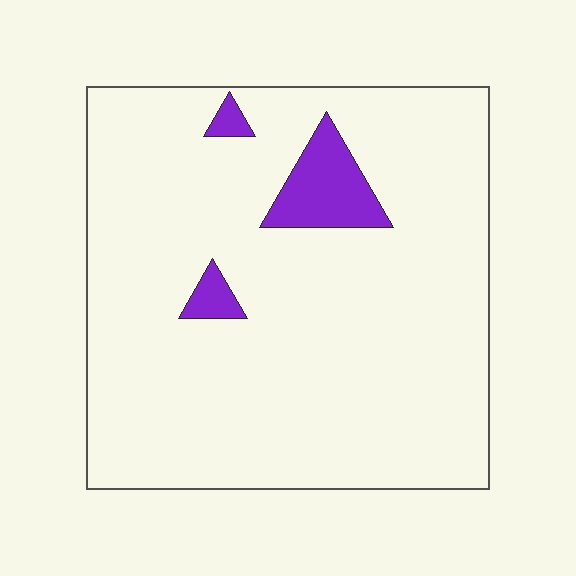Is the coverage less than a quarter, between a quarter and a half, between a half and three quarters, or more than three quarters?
Less than a quarter.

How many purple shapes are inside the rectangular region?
3.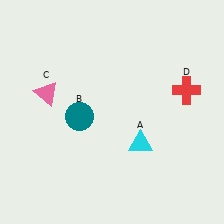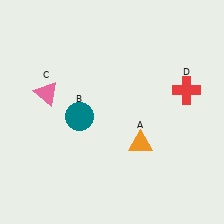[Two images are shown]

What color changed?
The triangle (A) changed from cyan in Image 1 to orange in Image 2.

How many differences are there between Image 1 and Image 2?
There is 1 difference between the two images.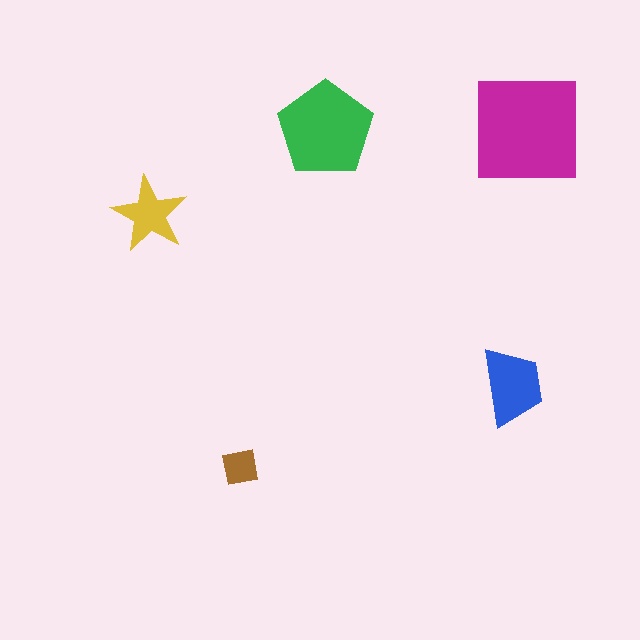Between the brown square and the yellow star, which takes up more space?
The yellow star.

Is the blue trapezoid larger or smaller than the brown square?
Larger.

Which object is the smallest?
The brown square.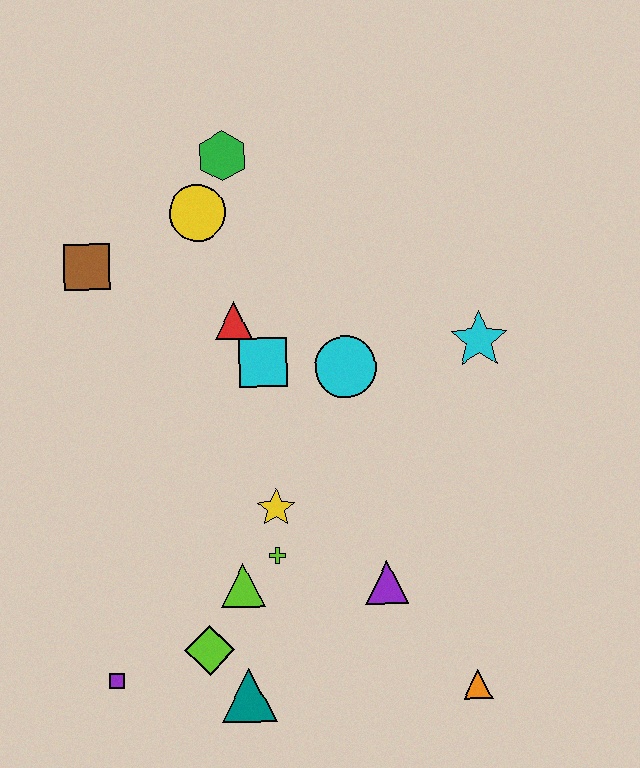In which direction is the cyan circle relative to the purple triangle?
The cyan circle is above the purple triangle.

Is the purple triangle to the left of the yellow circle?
No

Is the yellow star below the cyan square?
Yes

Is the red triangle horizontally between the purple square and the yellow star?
Yes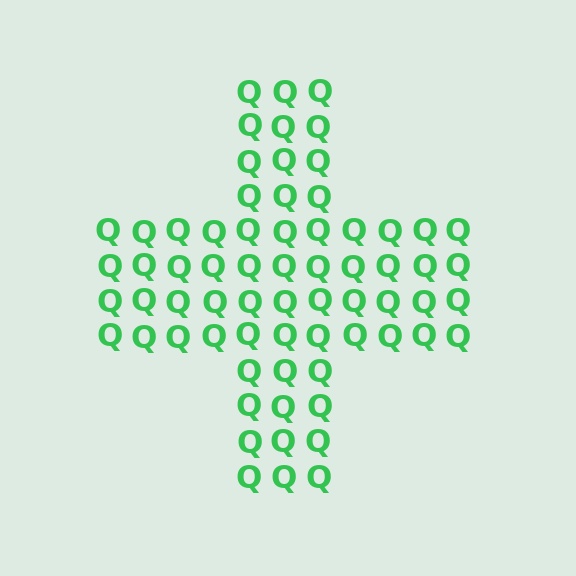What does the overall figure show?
The overall figure shows a cross.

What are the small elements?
The small elements are letter Q's.